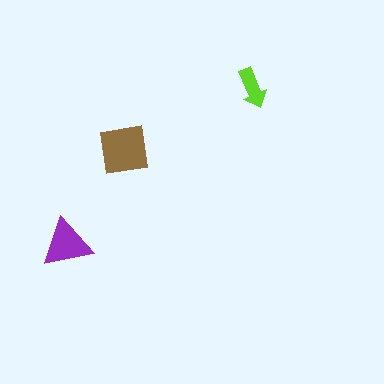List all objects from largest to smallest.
The brown square, the purple triangle, the lime arrow.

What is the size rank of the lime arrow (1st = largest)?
3rd.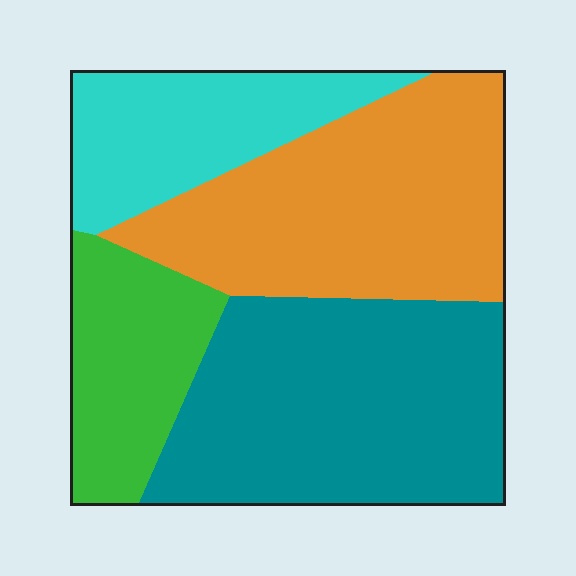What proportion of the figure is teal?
Teal covers around 35% of the figure.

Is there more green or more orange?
Orange.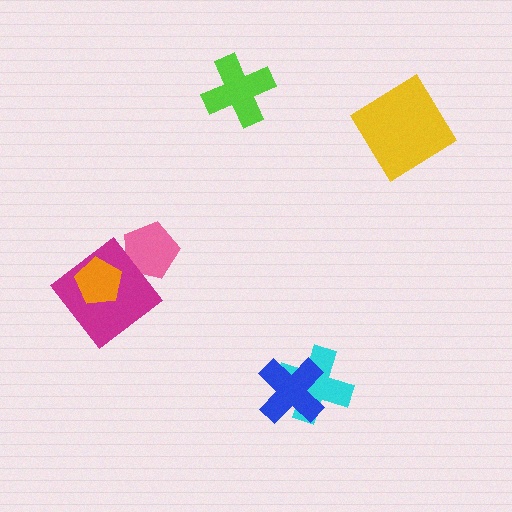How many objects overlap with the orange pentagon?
1 object overlaps with the orange pentagon.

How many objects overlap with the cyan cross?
1 object overlaps with the cyan cross.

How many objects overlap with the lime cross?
0 objects overlap with the lime cross.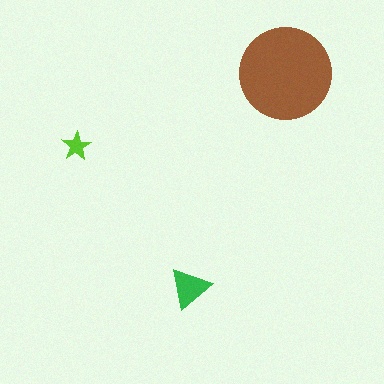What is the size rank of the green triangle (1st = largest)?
2nd.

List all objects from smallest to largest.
The lime star, the green triangle, the brown circle.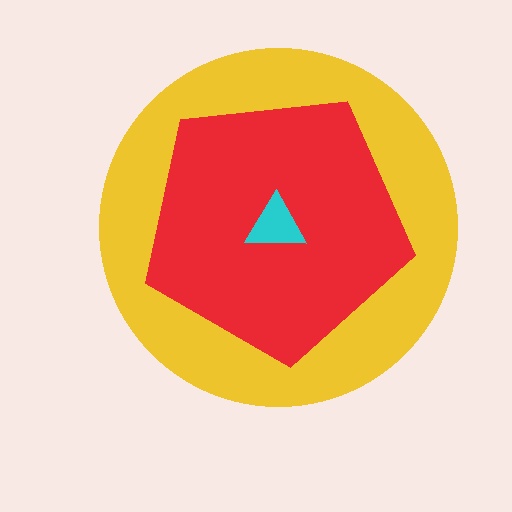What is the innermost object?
The cyan triangle.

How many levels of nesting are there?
3.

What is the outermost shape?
The yellow circle.